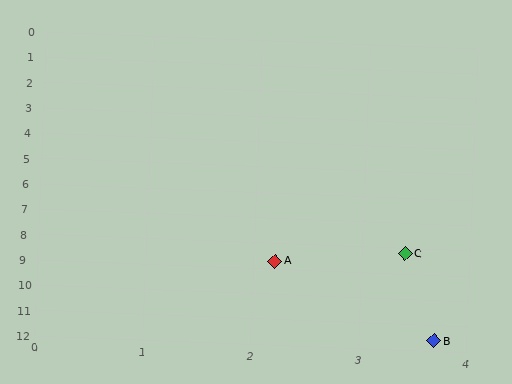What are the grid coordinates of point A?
Point A is at approximately (2.2, 8.7).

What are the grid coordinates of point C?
Point C is at approximately (3.4, 8.2).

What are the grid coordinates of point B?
Point B is at approximately (3.7, 11.6).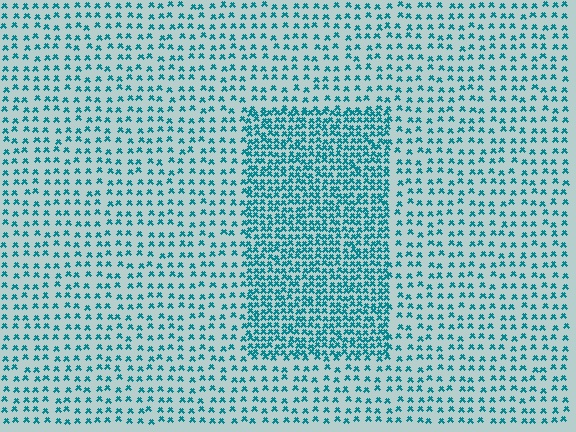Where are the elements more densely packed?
The elements are more densely packed inside the rectangle boundary.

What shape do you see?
I see a rectangle.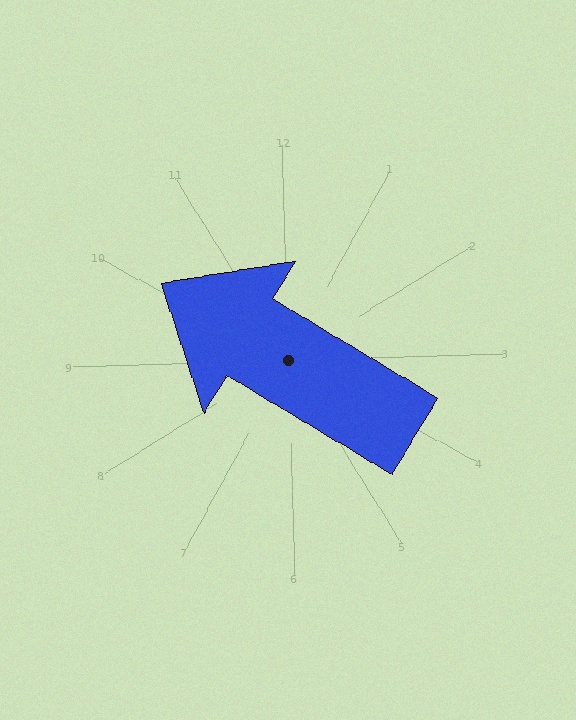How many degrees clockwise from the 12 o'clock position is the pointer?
Approximately 303 degrees.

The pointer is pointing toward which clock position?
Roughly 10 o'clock.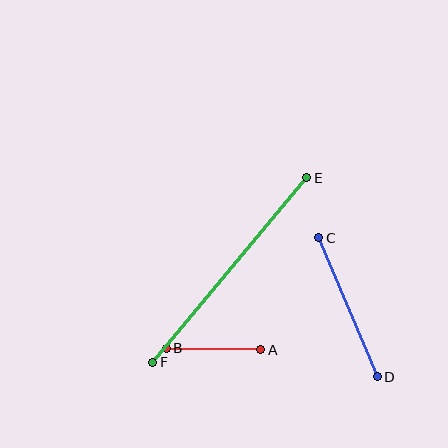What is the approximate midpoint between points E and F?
The midpoint is at approximately (230, 270) pixels.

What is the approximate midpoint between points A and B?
The midpoint is at approximately (214, 349) pixels.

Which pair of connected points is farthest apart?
Points E and F are farthest apart.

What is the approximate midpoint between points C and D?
The midpoint is at approximately (348, 307) pixels.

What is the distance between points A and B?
The distance is approximately 94 pixels.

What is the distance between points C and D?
The distance is approximately 151 pixels.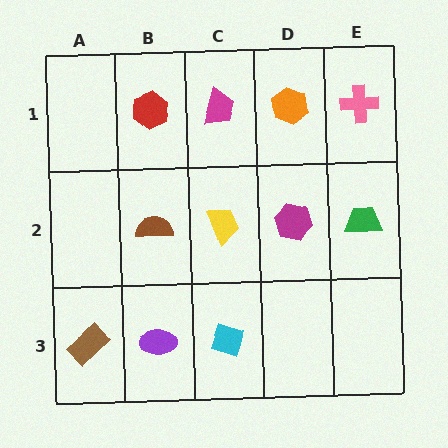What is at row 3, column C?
A cyan diamond.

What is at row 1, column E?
A pink cross.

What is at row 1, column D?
An orange hexagon.